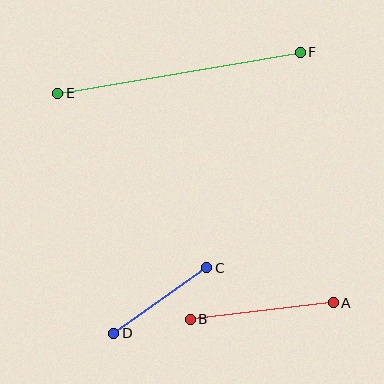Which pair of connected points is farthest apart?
Points E and F are farthest apart.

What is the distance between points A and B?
The distance is approximately 144 pixels.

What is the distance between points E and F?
The distance is approximately 246 pixels.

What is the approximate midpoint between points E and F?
The midpoint is at approximately (179, 73) pixels.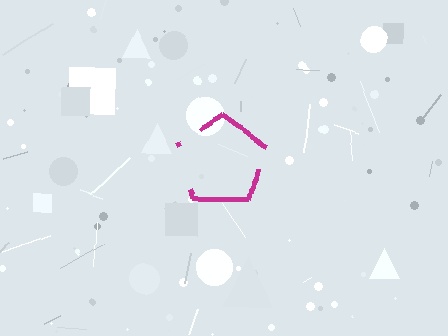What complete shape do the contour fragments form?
The contour fragments form a pentagon.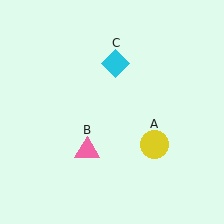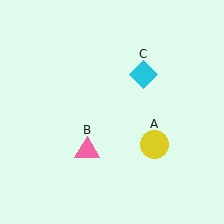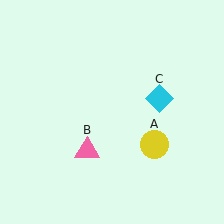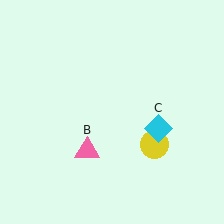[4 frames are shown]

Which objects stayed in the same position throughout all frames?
Yellow circle (object A) and pink triangle (object B) remained stationary.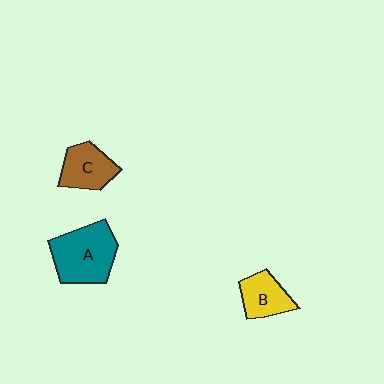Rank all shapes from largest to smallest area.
From largest to smallest: A (teal), C (brown), B (yellow).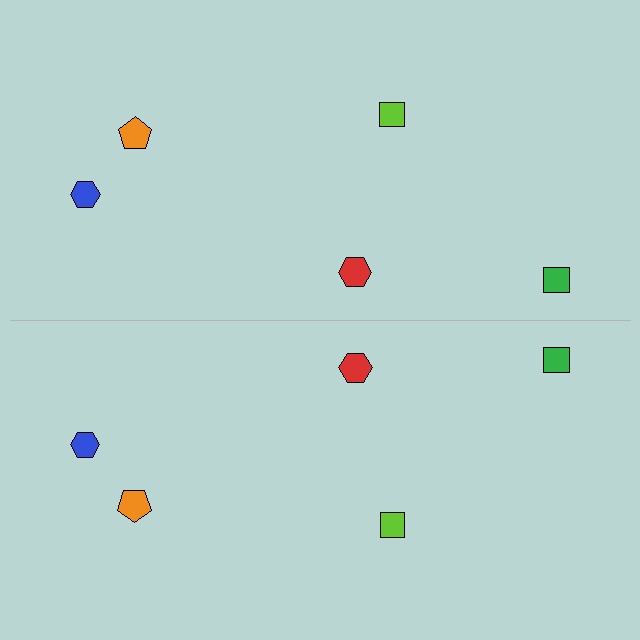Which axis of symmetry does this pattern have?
The pattern has a horizontal axis of symmetry running through the center of the image.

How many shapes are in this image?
There are 10 shapes in this image.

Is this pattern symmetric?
Yes, this pattern has bilateral (reflection) symmetry.